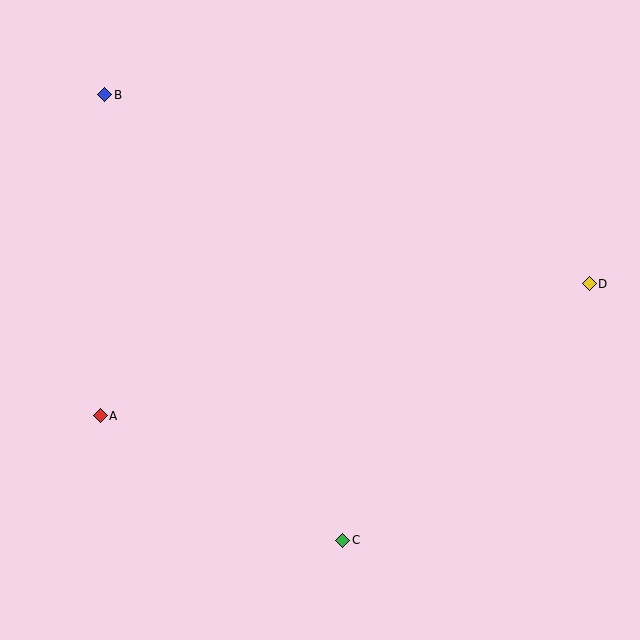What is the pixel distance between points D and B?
The distance between D and B is 520 pixels.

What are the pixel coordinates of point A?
Point A is at (100, 416).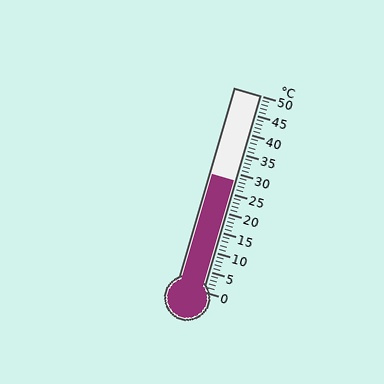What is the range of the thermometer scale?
The thermometer scale ranges from 0°C to 50°C.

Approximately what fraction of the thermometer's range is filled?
The thermometer is filled to approximately 55% of its range.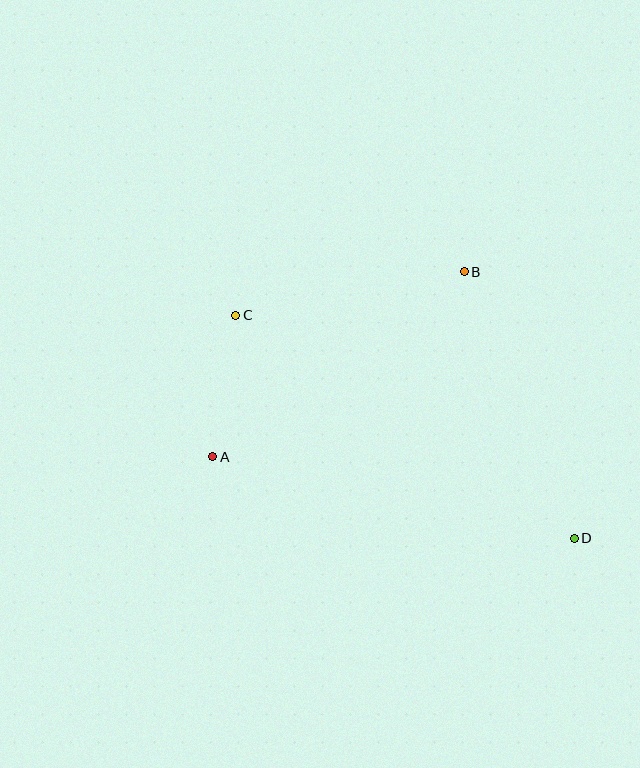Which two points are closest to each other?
Points A and C are closest to each other.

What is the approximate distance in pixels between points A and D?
The distance between A and D is approximately 371 pixels.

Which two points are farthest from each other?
Points C and D are farthest from each other.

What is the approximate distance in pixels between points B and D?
The distance between B and D is approximately 288 pixels.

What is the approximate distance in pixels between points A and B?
The distance between A and B is approximately 312 pixels.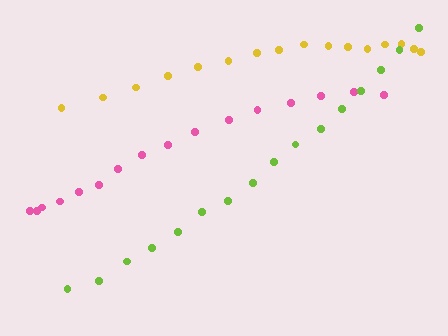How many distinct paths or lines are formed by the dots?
There are 3 distinct paths.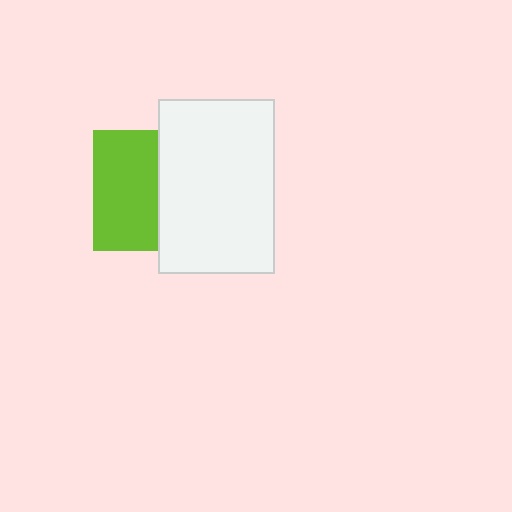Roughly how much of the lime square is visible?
About half of it is visible (roughly 53%).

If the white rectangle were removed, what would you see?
You would see the complete lime square.